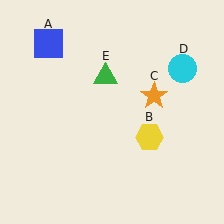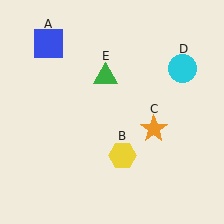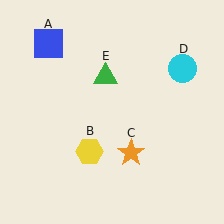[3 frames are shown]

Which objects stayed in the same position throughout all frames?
Blue square (object A) and cyan circle (object D) and green triangle (object E) remained stationary.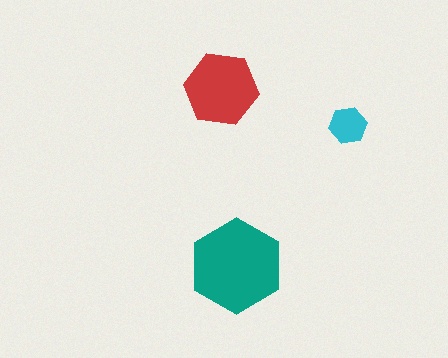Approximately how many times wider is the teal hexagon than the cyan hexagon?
About 2.5 times wider.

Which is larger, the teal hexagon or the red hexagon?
The teal one.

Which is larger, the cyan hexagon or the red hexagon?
The red one.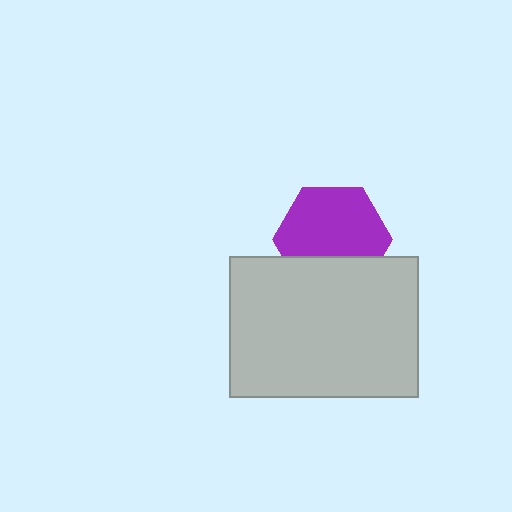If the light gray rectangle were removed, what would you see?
You would see the complete purple hexagon.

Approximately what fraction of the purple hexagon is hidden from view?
Roughly 31% of the purple hexagon is hidden behind the light gray rectangle.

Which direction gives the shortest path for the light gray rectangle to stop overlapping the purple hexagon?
Moving down gives the shortest separation.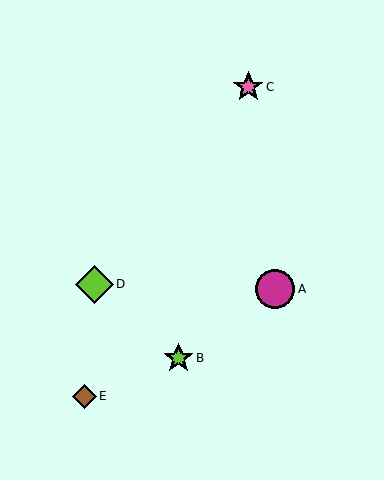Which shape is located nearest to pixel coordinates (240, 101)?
The pink star (labeled C) at (248, 87) is nearest to that location.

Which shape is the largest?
The magenta circle (labeled A) is the largest.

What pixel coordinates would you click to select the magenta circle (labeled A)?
Click at (275, 289) to select the magenta circle A.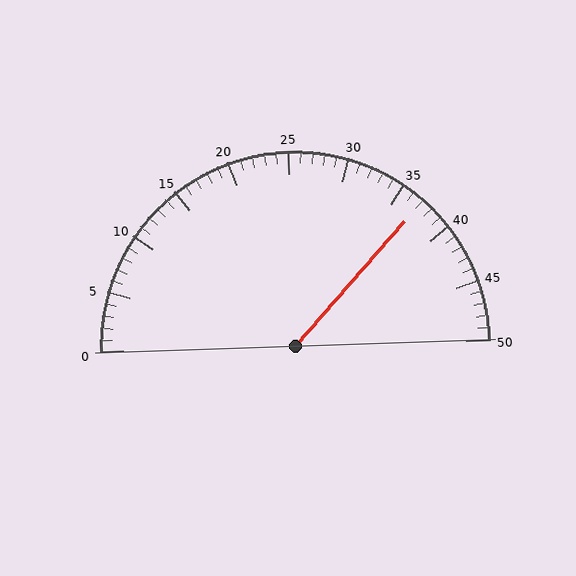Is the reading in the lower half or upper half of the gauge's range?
The reading is in the upper half of the range (0 to 50).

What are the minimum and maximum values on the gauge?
The gauge ranges from 0 to 50.